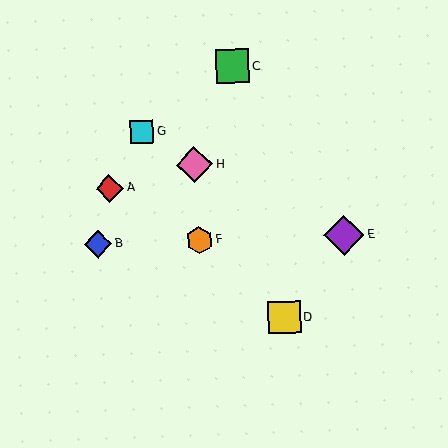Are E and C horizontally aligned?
No, E is at y≈235 and C is at y≈66.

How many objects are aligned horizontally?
3 objects (B, E, F) are aligned horizontally.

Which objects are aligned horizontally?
Objects B, E, F are aligned horizontally.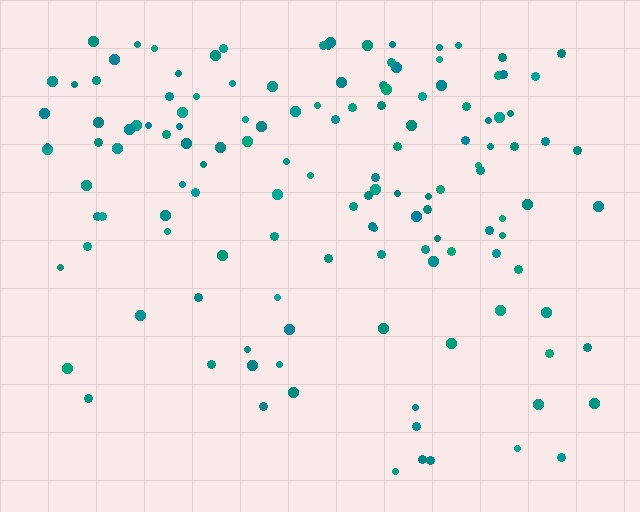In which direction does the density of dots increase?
From bottom to top, with the top side densest.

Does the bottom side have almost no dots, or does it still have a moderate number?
Still a moderate number, just noticeably fewer than the top.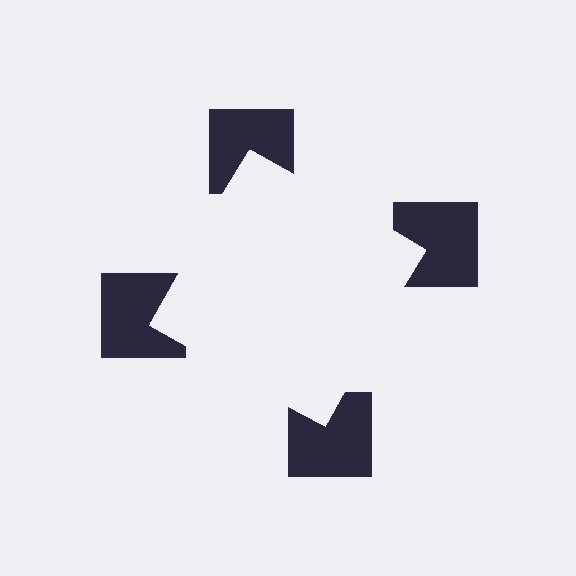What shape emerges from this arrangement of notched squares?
An illusory square — its edges are inferred from the aligned wedge cuts in the notched squares, not physically drawn.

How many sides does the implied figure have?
4 sides.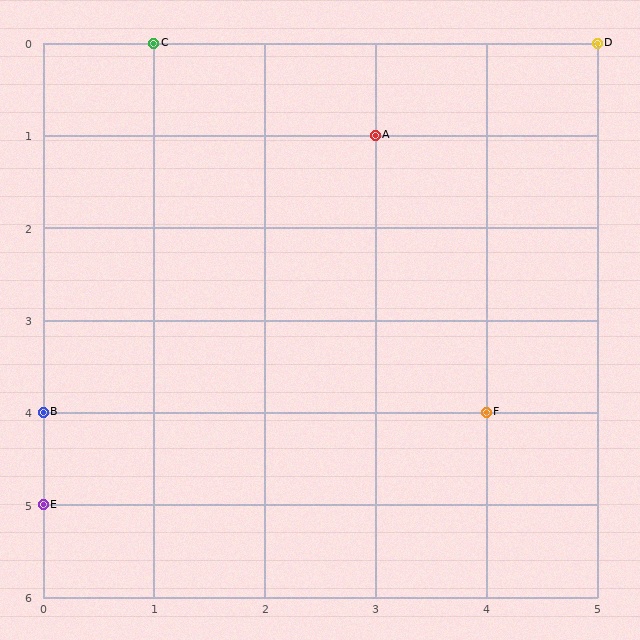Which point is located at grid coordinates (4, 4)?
Point F is at (4, 4).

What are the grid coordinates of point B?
Point B is at grid coordinates (0, 4).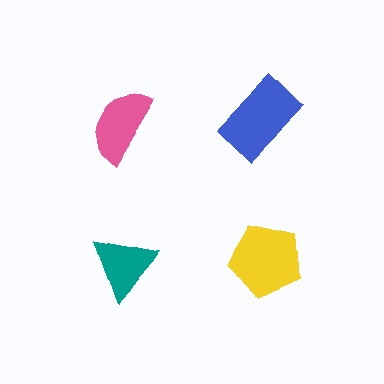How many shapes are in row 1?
2 shapes.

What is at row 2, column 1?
A teal triangle.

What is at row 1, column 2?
A blue rectangle.